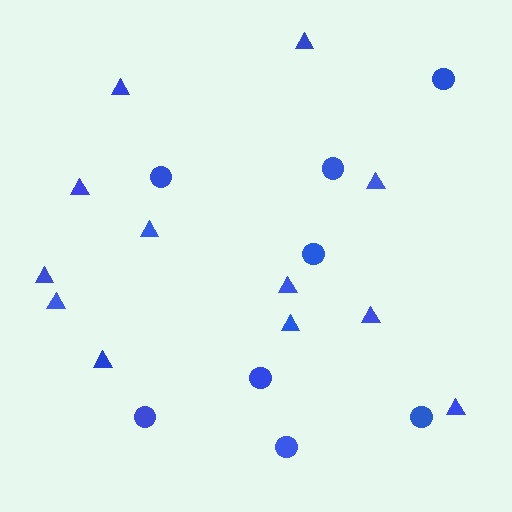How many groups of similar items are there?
There are 2 groups: one group of circles (8) and one group of triangles (12).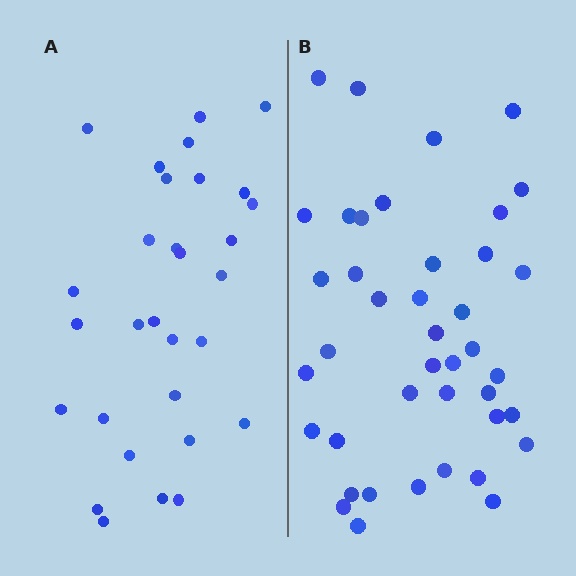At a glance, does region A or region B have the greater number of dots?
Region B (the right region) has more dots.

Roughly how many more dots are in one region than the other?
Region B has roughly 12 or so more dots than region A.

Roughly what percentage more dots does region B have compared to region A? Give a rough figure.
About 35% more.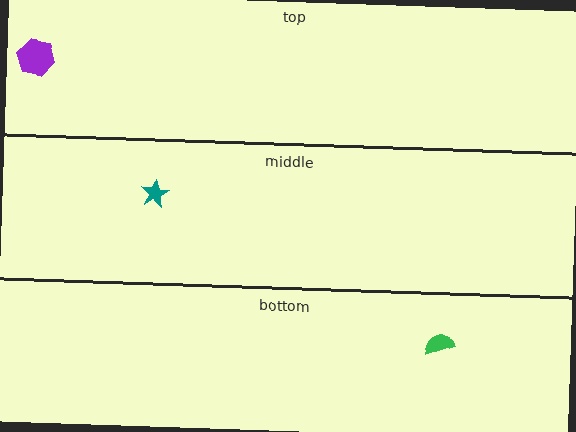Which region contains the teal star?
The middle region.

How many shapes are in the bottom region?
1.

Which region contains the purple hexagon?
The top region.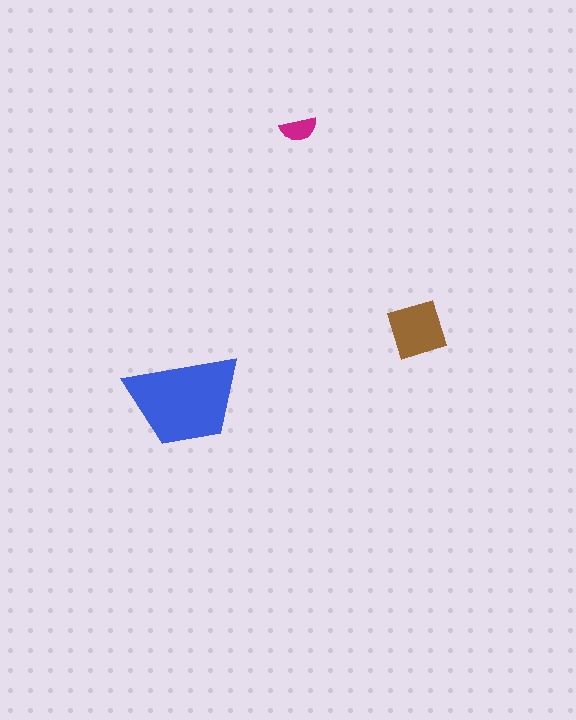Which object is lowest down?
The blue trapezoid is bottommost.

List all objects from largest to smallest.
The blue trapezoid, the brown diamond, the magenta semicircle.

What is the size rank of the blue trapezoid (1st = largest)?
1st.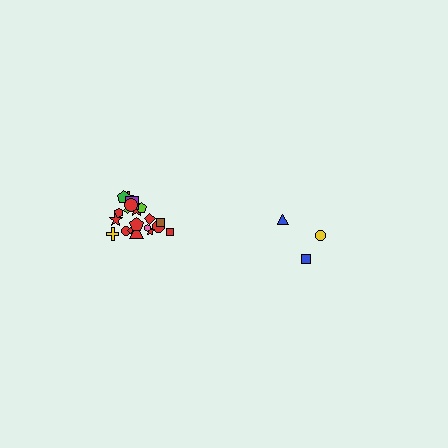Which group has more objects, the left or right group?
The left group.